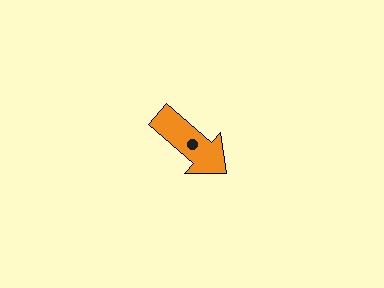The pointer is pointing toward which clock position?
Roughly 4 o'clock.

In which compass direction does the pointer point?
Southeast.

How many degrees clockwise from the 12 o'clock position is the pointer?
Approximately 131 degrees.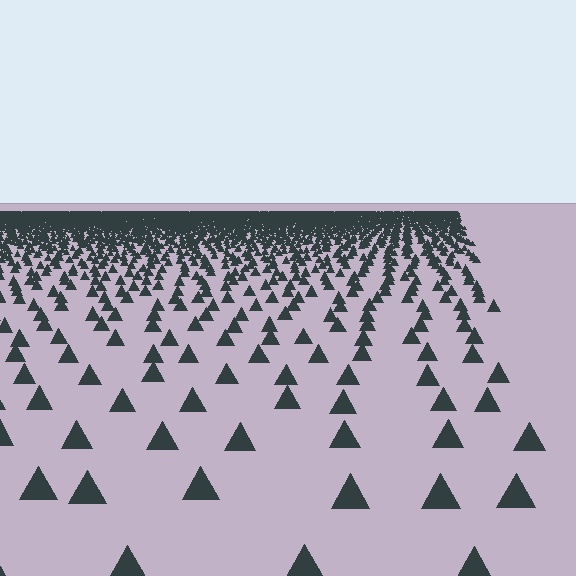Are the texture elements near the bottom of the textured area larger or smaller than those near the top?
Larger. Near the bottom, elements are closer to the viewer and appear at a bigger on-screen size.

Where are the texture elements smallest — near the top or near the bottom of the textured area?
Near the top.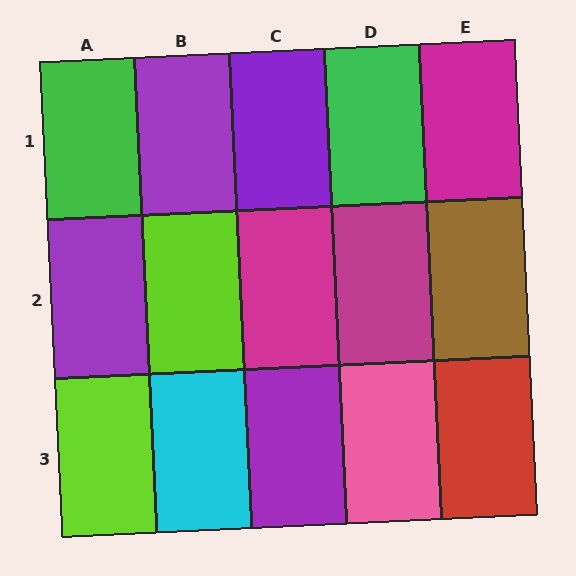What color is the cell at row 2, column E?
Brown.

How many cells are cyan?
1 cell is cyan.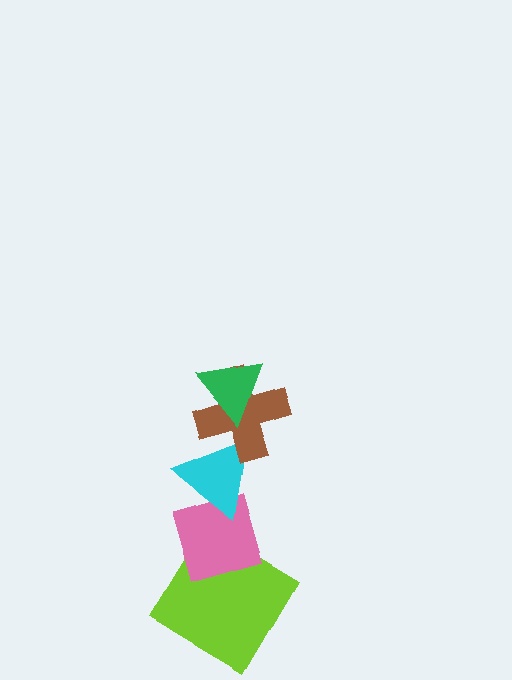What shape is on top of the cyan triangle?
The brown cross is on top of the cyan triangle.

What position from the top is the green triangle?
The green triangle is 1st from the top.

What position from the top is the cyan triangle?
The cyan triangle is 3rd from the top.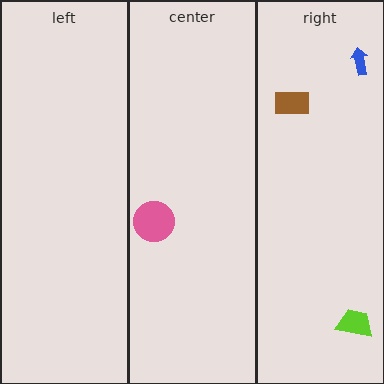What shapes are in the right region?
The blue arrow, the lime trapezoid, the brown rectangle.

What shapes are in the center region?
The pink circle.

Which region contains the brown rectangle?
The right region.